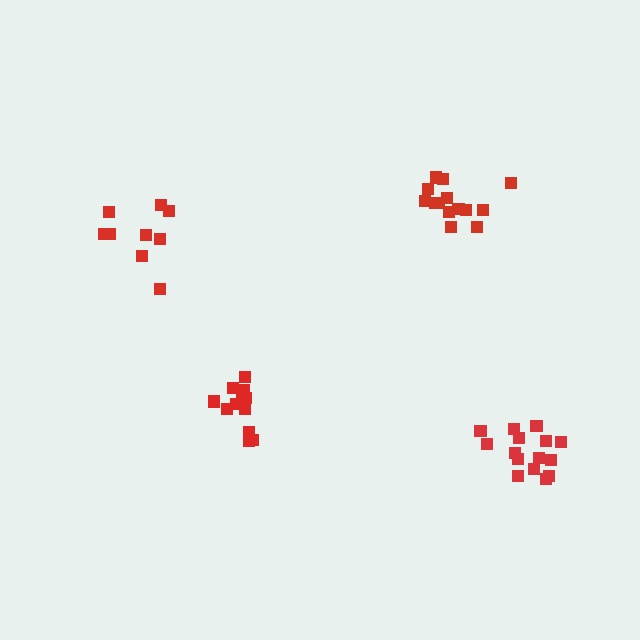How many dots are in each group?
Group 1: 9 dots, Group 2: 14 dots, Group 3: 15 dots, Group 4: 13 dots (51 total).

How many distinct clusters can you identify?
There are 4 distinct clusters.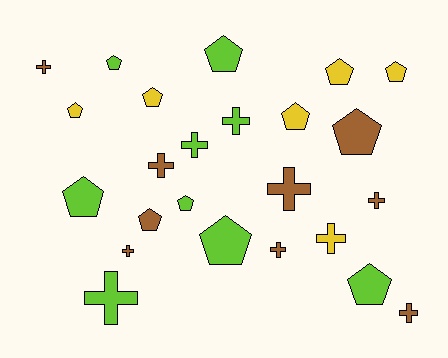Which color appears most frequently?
Lime, with 9 objects.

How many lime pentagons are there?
There are 6 lime pentagons.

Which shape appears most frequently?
Pentagon, with 13 objects.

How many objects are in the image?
There are 24 objects.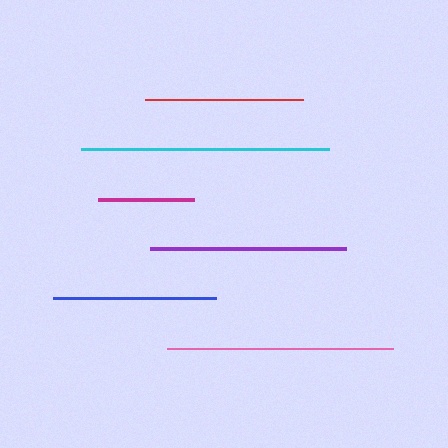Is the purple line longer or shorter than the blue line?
The purple line is longer than the blue line.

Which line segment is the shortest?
The magenta line is the shortest at approximately 95 pixels.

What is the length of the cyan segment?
The cyan segment is approximately 248 pixels long.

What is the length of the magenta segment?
The magenta segment is approximately 95 pixels long.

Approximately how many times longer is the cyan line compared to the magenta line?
The cyan line is approximately 2.6 times the length of the magenta line.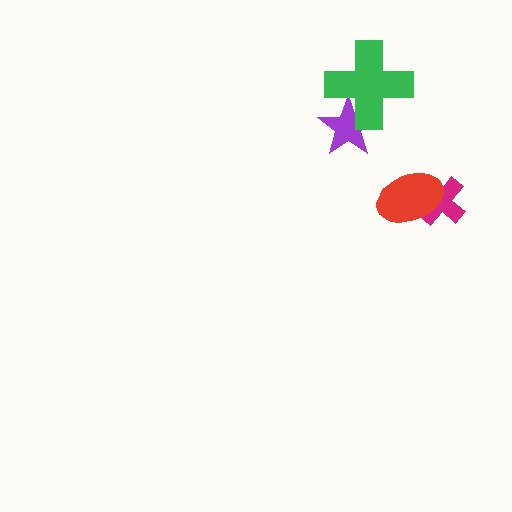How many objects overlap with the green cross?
1 object overlaps with the green cross.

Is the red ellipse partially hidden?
No, no other shape covers it.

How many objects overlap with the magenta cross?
1 object overlaps with the magenta cross.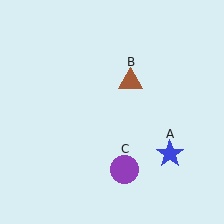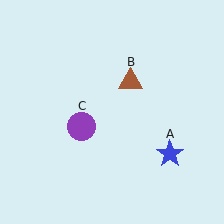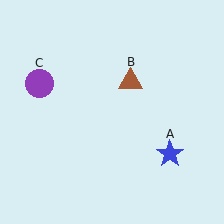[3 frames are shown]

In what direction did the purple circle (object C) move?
The purple circle (object C) moved up and to the left.